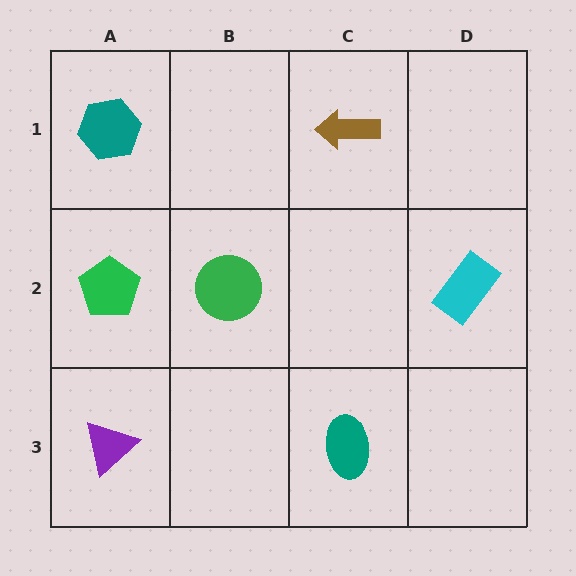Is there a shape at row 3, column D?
No, that cell is empty.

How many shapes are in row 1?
2 shapes.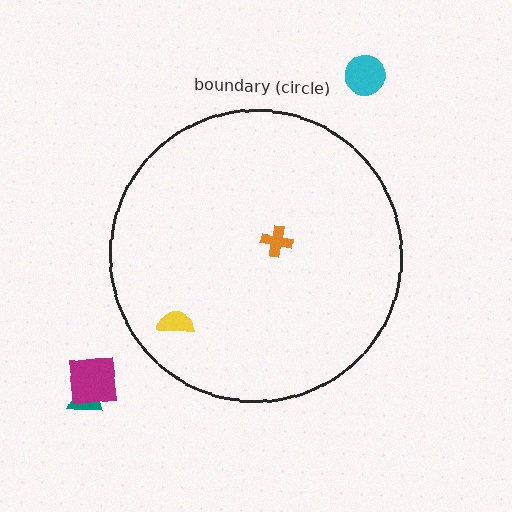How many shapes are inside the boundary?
2 inside, 3 outside.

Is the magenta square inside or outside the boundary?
Outside.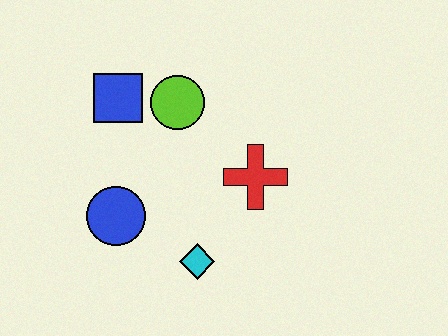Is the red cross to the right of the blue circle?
Yes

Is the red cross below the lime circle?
Yes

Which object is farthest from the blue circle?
The red cross is farthest from the blue circle.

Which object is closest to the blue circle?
The cyan diamond is closest to the blue circle.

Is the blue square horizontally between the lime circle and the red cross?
No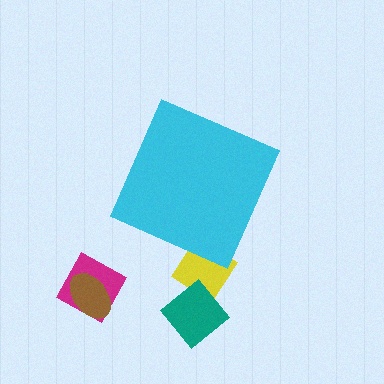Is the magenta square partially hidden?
No, the magenta square is fully visible.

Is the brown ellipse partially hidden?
No, the brown ellipse is fully visible.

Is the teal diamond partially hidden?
No, the teal diamond is fully visible.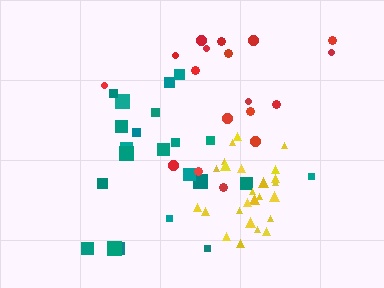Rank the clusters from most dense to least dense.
yellow, teal, red.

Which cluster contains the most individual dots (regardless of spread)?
Yellow (25).